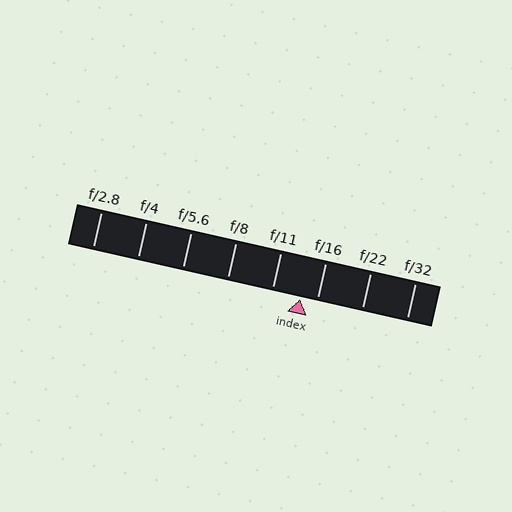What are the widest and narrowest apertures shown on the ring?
The widest aperture shown is f/2.8 and the narrowest is f/32.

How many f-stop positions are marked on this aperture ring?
There are 8 f-stop positions marked.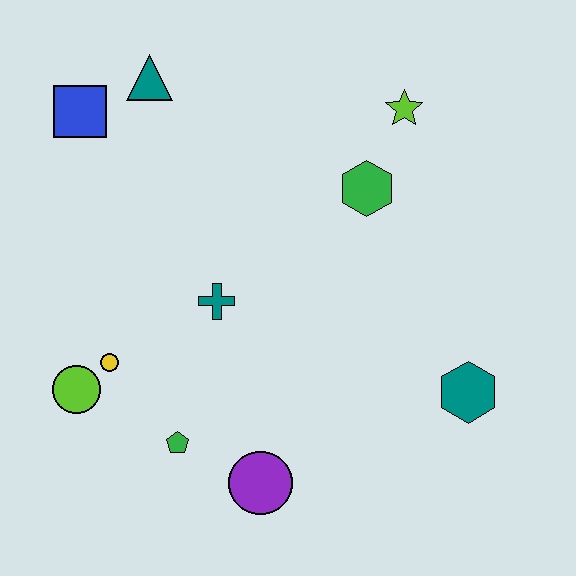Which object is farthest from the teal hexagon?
The blue square is farthest from the teal hexagon.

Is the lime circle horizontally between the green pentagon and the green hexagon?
No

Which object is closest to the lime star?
The green hexagon is closest to the lime star.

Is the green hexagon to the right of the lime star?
No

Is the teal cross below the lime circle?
No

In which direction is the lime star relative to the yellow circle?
The lime star is to the right of the yellow circle.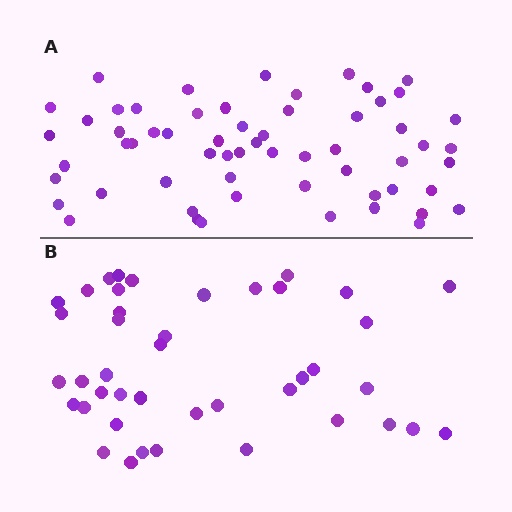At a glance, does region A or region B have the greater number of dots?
Region A (the top region) has more dots.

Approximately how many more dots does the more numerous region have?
Region A has approximately 20 more dots than region B.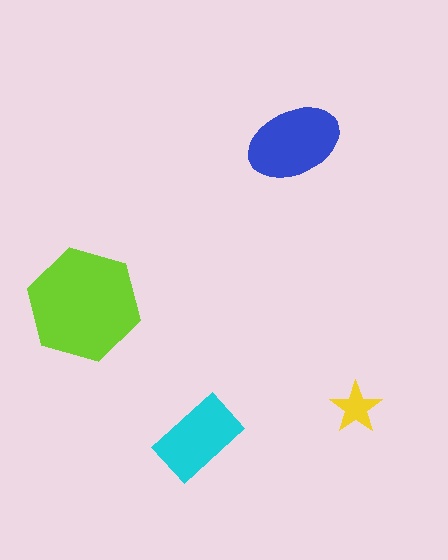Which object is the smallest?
The yellow star.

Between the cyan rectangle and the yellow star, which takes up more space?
The cyan rectangle.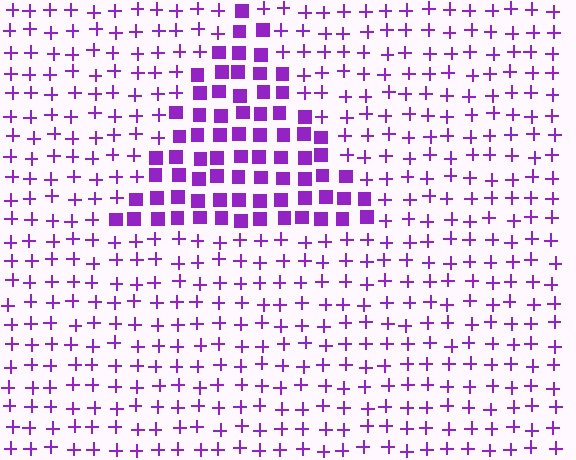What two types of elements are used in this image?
The image uses squares inside the triangle region and plus signs outside it.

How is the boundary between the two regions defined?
The boundary is defined by a change in element shape: squares inside vs. plus signs outside. All elements share the same color and spacing.